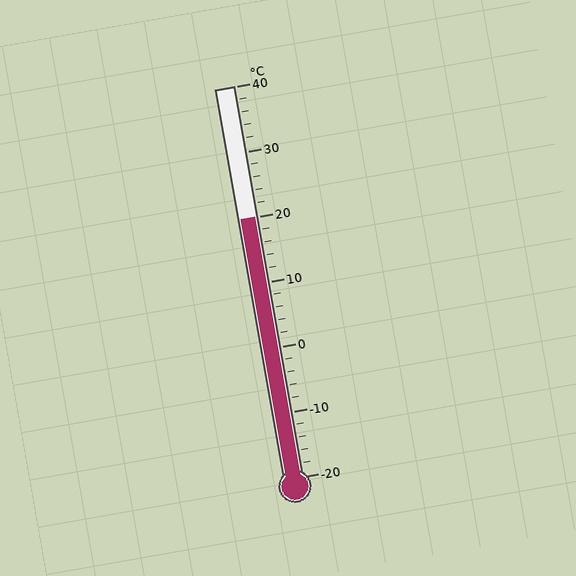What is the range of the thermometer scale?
The thermometer scale ranges from -20°C to 40°C.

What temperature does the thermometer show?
The thermometer shows approximately 20°C.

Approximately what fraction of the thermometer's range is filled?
The thermometer is filled to approximately 65% of its range.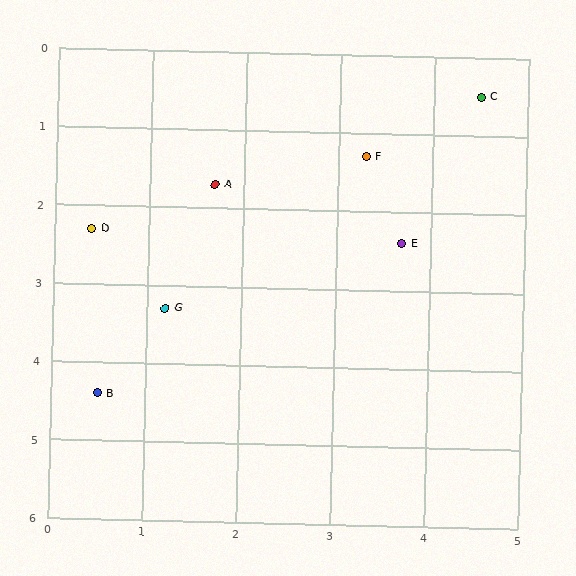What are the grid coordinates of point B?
Point B is at approximately (0.5, 4.4).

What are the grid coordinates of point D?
Point D is at approximately (0.4, 2.3).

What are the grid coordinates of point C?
Point C is at approximately (4.5, 0.5).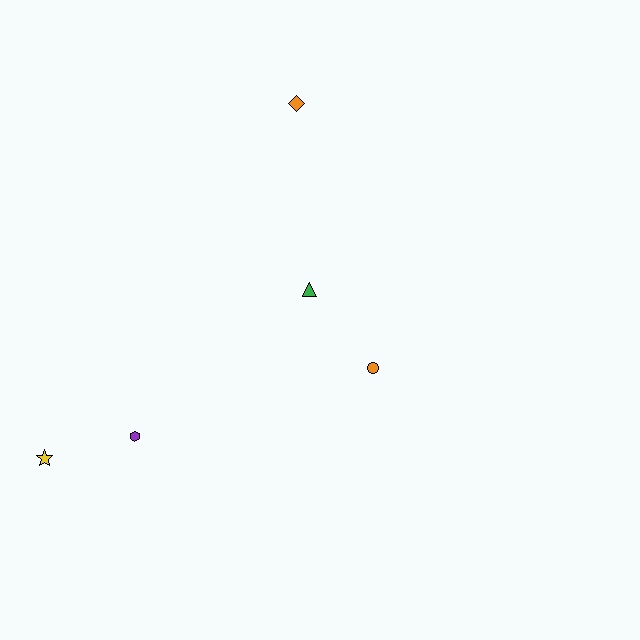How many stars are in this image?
There is 1 star.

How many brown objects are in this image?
There are no brown objects.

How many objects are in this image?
There are 5 objects.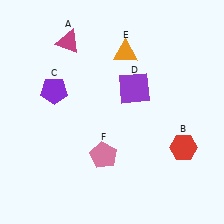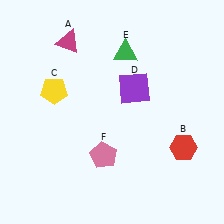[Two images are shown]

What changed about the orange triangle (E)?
In Image 1, E is orange. In Image 2, it changed to green.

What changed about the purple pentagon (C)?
In Image 1, C is purple. In Image 2, it changed to yellow.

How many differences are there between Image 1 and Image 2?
There are 2 differences between the two images.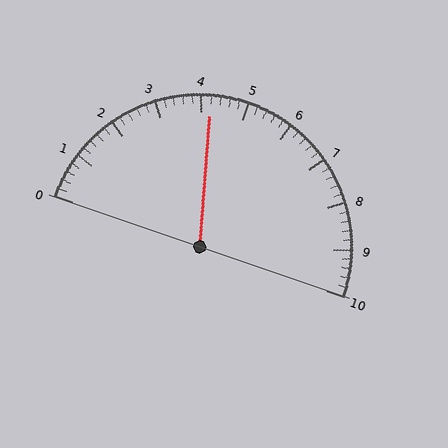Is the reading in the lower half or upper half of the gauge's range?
The reading is in the lower half of the range (0 to 10).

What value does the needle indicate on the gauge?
The needle indicates approximately 4.2.